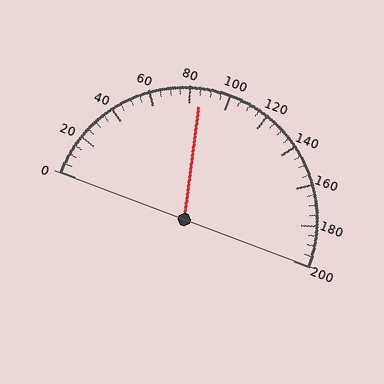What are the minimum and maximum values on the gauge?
The gauge ranges from 0 to 200.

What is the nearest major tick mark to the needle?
The nearest major tick mark is 80.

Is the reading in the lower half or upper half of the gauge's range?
The reading is in the lower half of the range (0 to 200).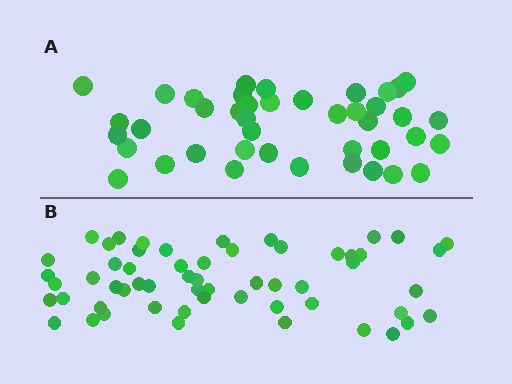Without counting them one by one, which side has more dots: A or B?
Region B (the bottom region) has more dots.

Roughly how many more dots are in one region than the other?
Region B has approximately 15 more dots than region A.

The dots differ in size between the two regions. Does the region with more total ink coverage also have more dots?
No. Region A has more total ink coverage because its dots are larger, but region B actually contains more individual dots. Total area can be misleading — the number of items is what matters here.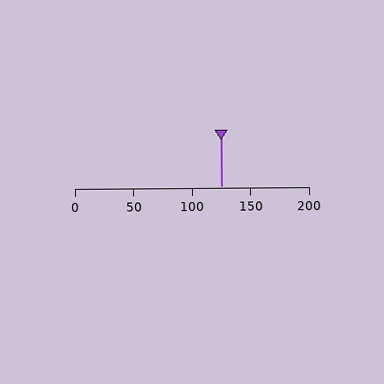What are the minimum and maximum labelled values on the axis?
The axis runs from 0 to 200.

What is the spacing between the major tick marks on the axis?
The major ticks are spaced 50 apart.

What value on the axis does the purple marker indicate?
The marker indicates approximately 125.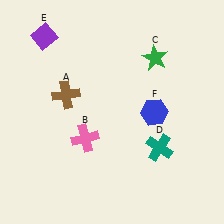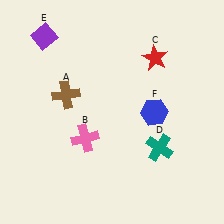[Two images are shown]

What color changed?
The star (C) changed from green in Image 1 to red in Image 2.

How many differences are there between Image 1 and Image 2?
There is 1 difference between the two images.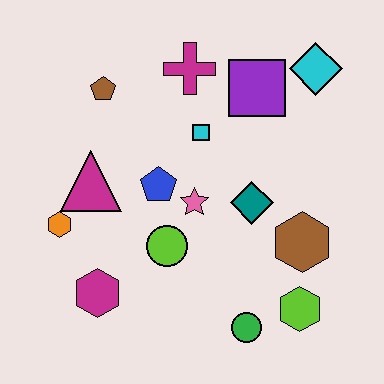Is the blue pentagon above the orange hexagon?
Yes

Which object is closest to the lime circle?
The pink star is closest to the lime circle.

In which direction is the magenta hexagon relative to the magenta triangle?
The magenta hexagon is below the magenta triangle.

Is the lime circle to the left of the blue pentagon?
No